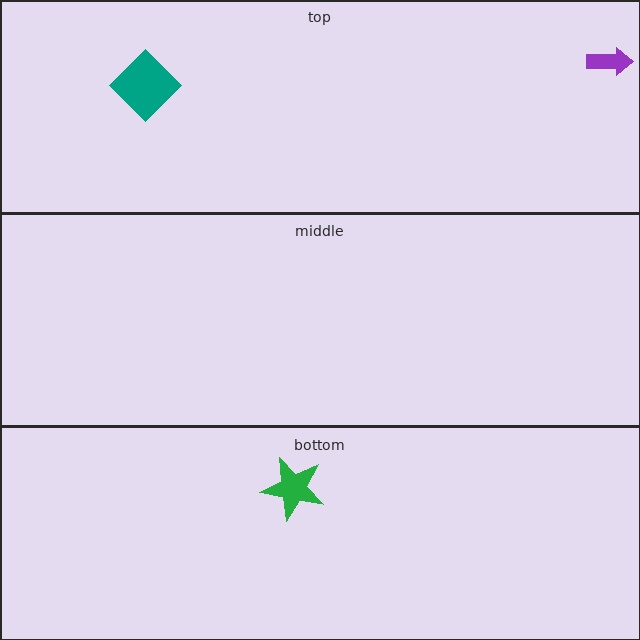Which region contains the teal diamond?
The top region.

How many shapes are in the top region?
2.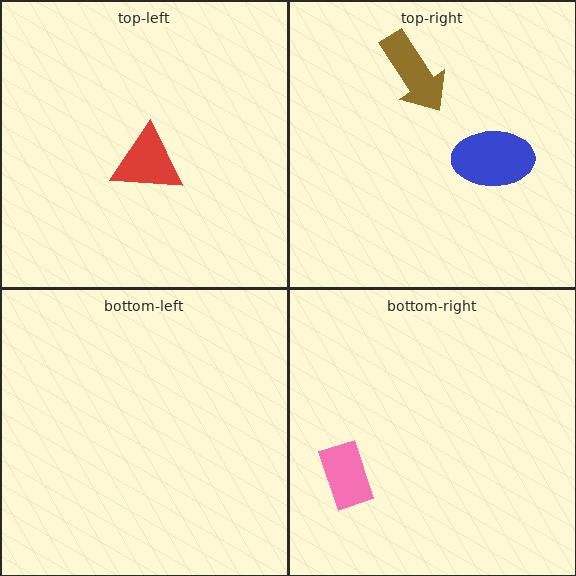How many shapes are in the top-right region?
2.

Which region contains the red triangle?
The top-left region.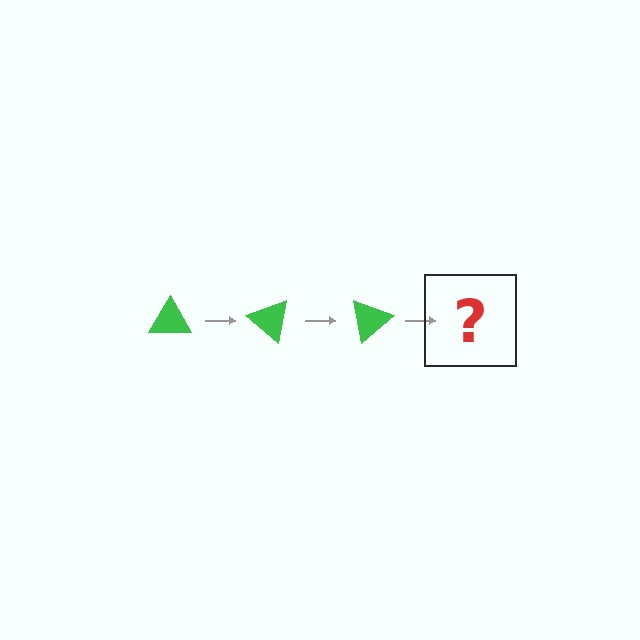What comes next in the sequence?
The next element should be a green triangle rotated 120 degrees.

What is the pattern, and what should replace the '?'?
The pattern is that the triangle rotates 40 degrees each step. The '?' should be a green triangle rotated 120 degrees.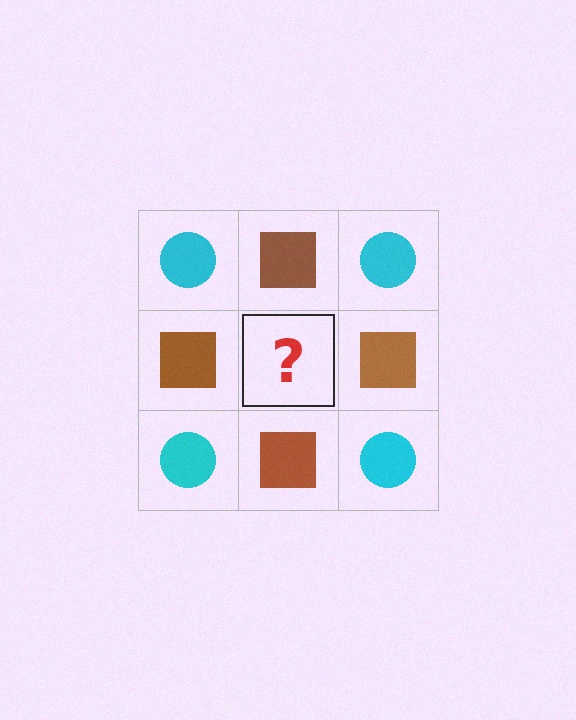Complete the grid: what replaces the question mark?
The question mark should be replaced with a cyan circle.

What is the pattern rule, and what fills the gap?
The rule is that it alternates cyan circle and brown square in a checkerboard pattern. The gap should be filled with a cyan circle.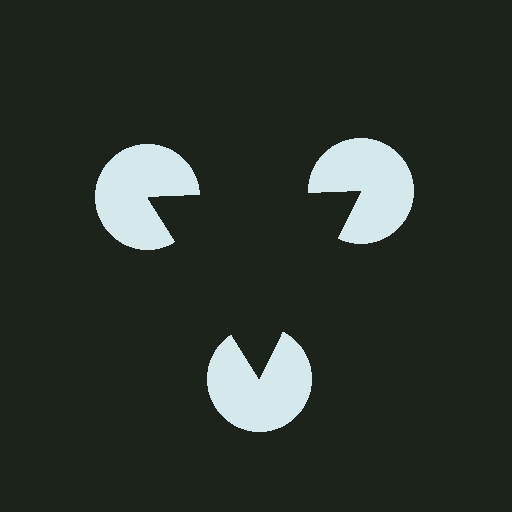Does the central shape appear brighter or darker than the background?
It typically appears slightly darker than the background, even though no actual brightness change is drawn.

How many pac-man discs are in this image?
There are 3 — one at each vertex of the illusory triangle.